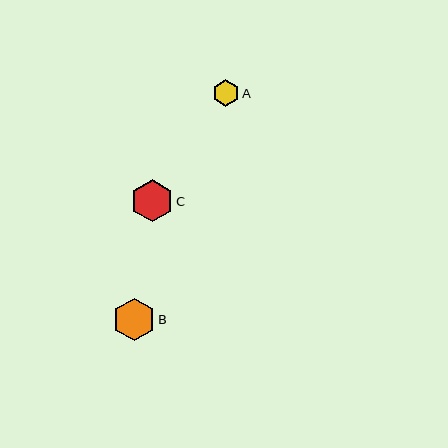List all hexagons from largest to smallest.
From largest to smallest: B, C, A.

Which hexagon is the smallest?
Hexagon A is the smallest with a size of approximately 27 pixels.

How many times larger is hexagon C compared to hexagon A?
Hexagon C is approximately 1.6 times the size of hexagon A.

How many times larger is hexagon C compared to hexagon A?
Hexagon C is approximately 1.6 times the size of hexagon A.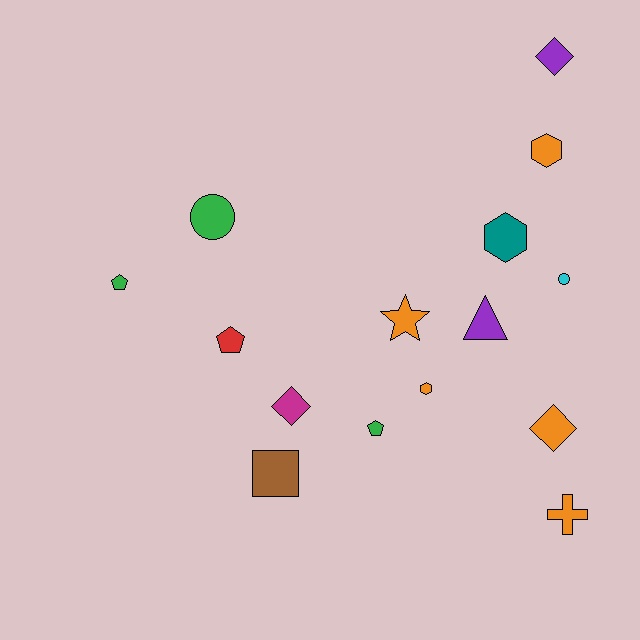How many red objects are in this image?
There is 1 red object.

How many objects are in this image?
There are 15 objects.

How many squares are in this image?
There is 1 square.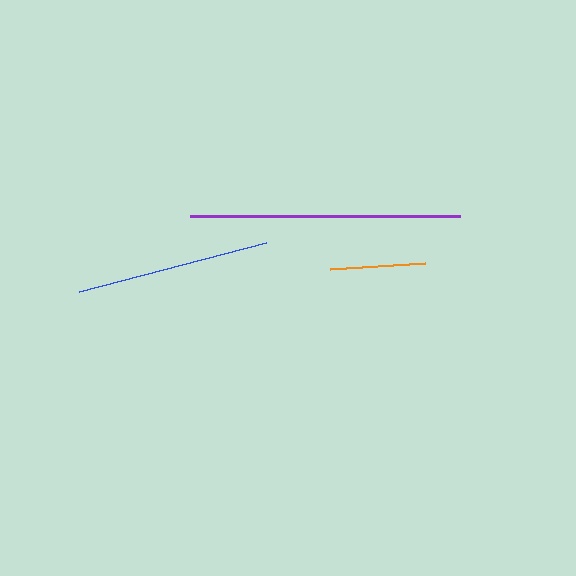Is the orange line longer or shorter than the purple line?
The purple line is longer than the orange line.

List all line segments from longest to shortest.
From longest to shortest: purple, blue, orange.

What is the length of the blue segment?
The blue segment is approximately 194 pixels long.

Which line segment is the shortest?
The orange line is the shortest at approximately 95 pixels.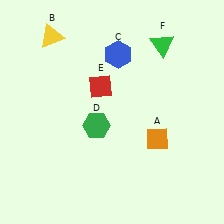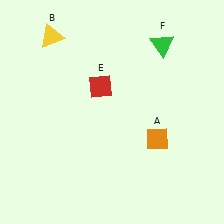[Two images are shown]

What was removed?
The green hexagon (D), the blue hexagon (C) were removed in Image 2.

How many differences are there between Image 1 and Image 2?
There are 2 differences between the two images.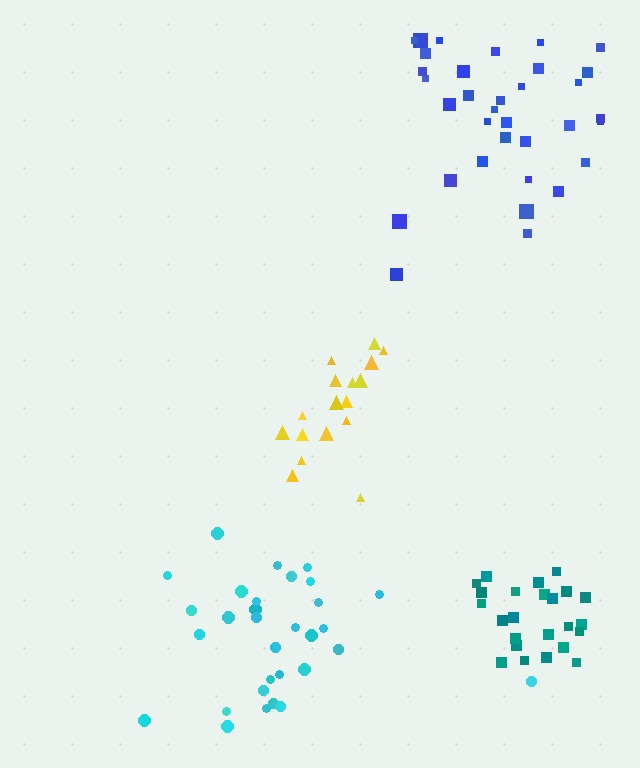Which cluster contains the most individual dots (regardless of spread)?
Blue (34).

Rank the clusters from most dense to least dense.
blue, teal, cyan, yellow.